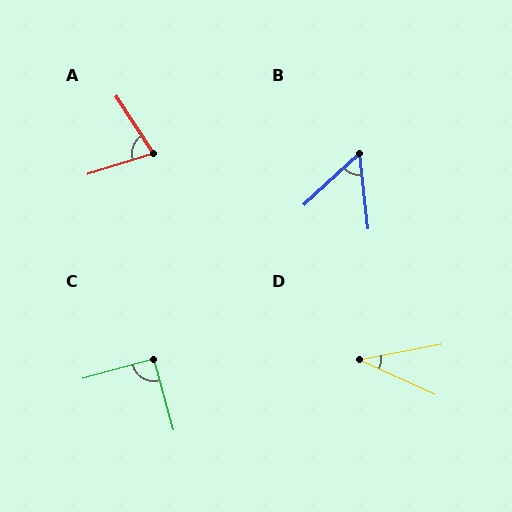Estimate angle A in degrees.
Approximately 74 degrees.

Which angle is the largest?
C, at approximately 90 degrees.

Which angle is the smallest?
D, at approximately 35 degrees.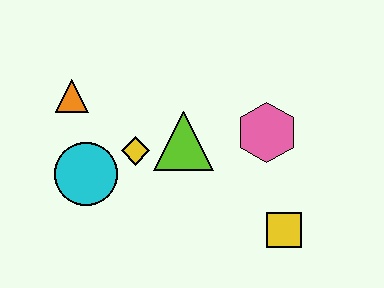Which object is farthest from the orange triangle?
The yellow square is farthest from the orange triangle.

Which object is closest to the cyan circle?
The yellow diamond is closest to the cyan circle.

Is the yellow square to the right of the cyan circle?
Yes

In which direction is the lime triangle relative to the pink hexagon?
The lime triangle is to the left of the pink hexagon.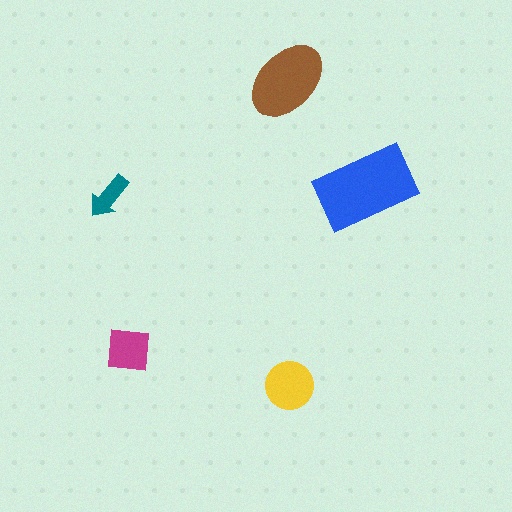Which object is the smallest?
The teal arrow.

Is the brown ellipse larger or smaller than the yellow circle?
Larger.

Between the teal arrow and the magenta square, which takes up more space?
The magenta square.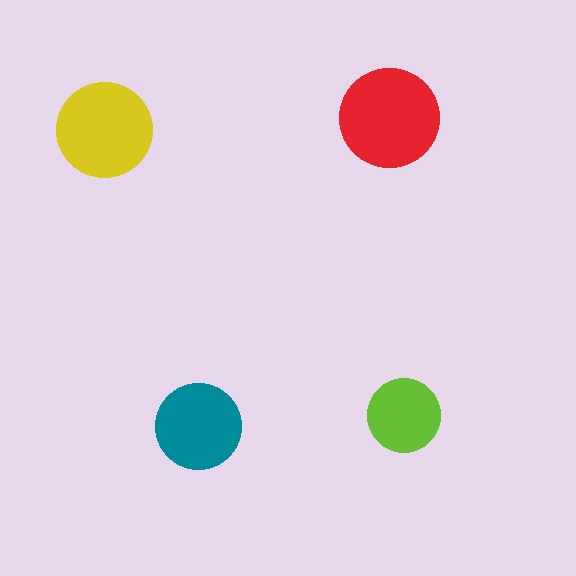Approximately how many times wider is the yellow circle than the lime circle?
About 1.5 times wider.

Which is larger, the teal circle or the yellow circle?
The yellow one.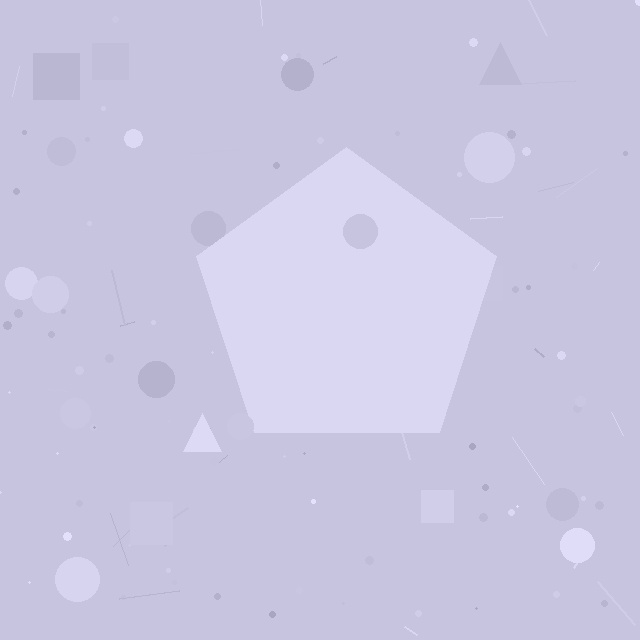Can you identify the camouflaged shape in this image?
The camouflaged shape is a pentagon.